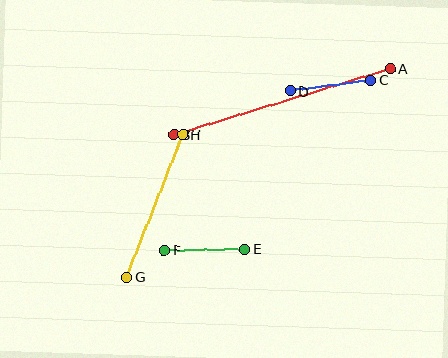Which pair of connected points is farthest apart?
Points A and B are farthest apart.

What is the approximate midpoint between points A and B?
The midpoint is at approximately (282, 102) pixels.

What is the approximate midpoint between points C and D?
The midpoint is at approximately (331, 85) pixels.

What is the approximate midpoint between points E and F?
The midpoint is at approximately (204, 250) pixels.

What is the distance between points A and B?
The distance is approximately 226 pixels.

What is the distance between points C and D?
The distance is approximately 82 pixels.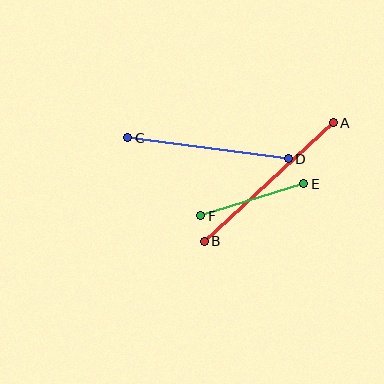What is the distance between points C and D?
The distance is approximately 162 pixels.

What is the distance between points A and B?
The distance is approximately 175 pixels.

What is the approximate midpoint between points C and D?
The midpoint is at approximately (208, 148) pixels.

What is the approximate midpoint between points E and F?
The midpoint is at approximately (252, 200) pixels.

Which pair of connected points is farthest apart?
Points A and B are farthest apart.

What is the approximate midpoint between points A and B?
The midpoint is at approximately (269, 182) pixels.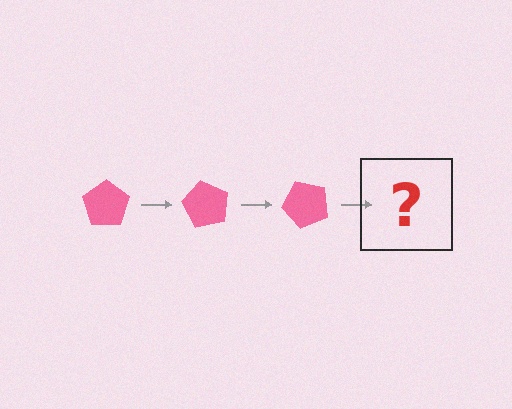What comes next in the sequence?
The next element should be a pink pentagon rotated 180 degrees.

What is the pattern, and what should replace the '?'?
The pattern is that the pentagon rotates 60 degrees each step. The '?' should be a pink pentagon rotated 180 degrees.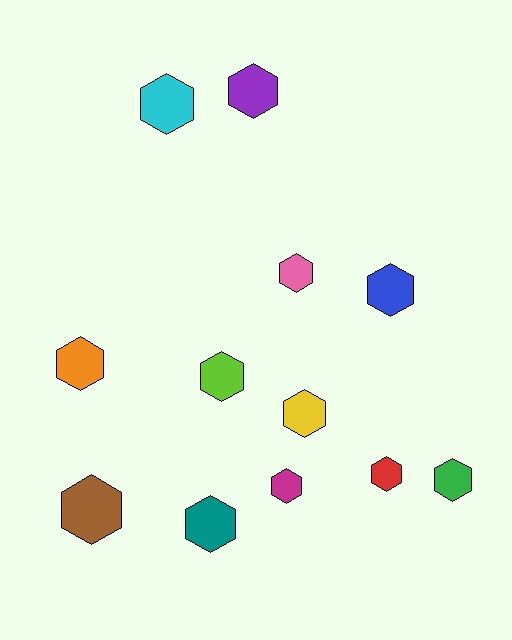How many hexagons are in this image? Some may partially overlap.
There are 12 hexagons.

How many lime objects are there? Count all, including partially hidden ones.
There is 1 lime object.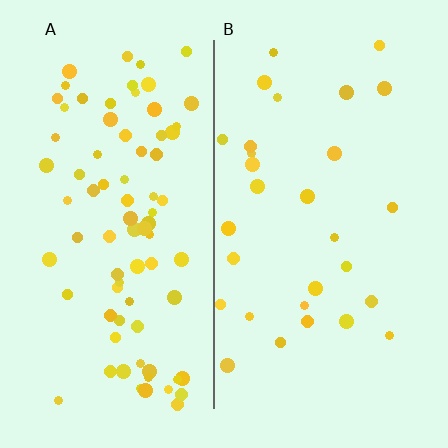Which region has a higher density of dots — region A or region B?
A (the left).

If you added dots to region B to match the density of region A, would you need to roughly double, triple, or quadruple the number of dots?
Approximately triple.